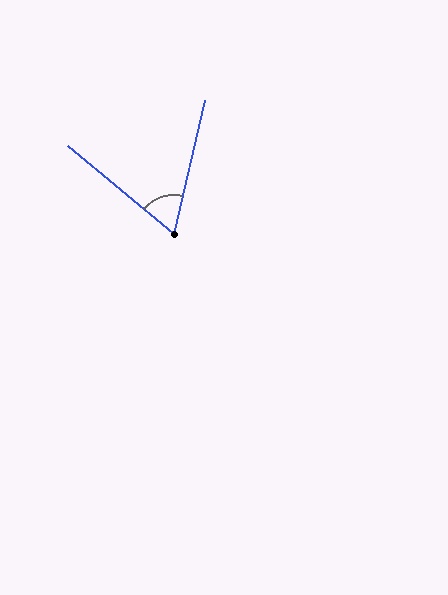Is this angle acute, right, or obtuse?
It is acute.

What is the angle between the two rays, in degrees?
Approximately 64 degrees.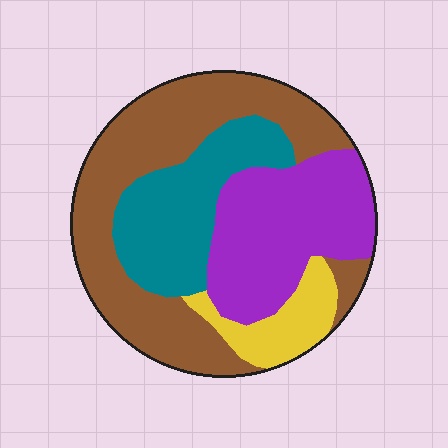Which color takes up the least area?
Yellow, at roughly 10%.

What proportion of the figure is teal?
Teal takes up about one fifth (1/5) of the figure.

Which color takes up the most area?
Brown, at roughly 40%.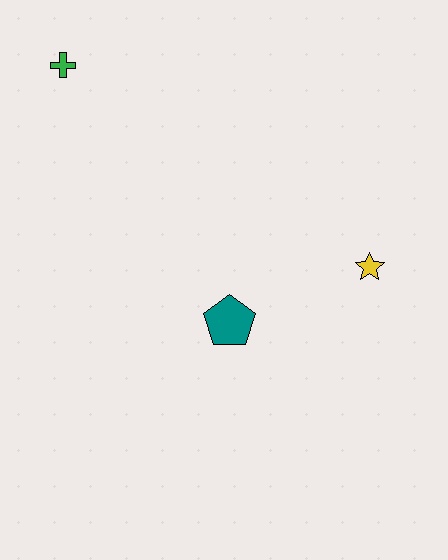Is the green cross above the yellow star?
Yes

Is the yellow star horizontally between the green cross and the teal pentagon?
No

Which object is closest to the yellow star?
The teal pentagon is closest to the yellow star.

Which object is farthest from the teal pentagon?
The green cross is farthest from the teal pentagon.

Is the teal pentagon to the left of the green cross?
No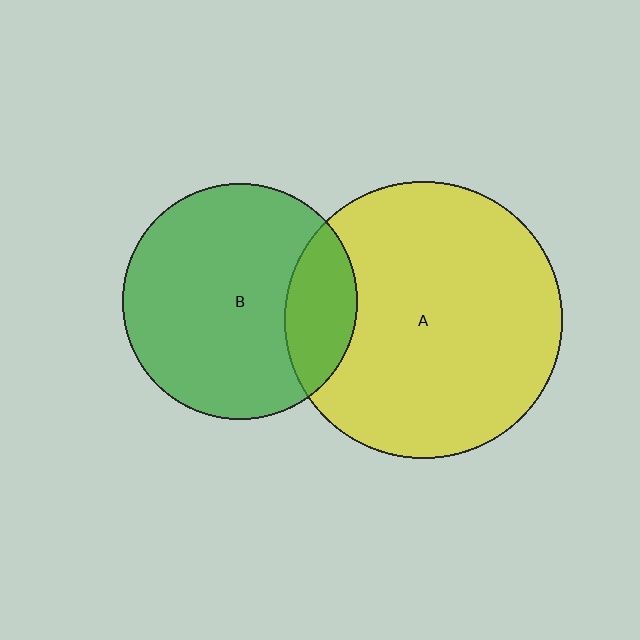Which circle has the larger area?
Circle A (yellow).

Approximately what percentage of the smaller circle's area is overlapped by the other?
Approximately 20%.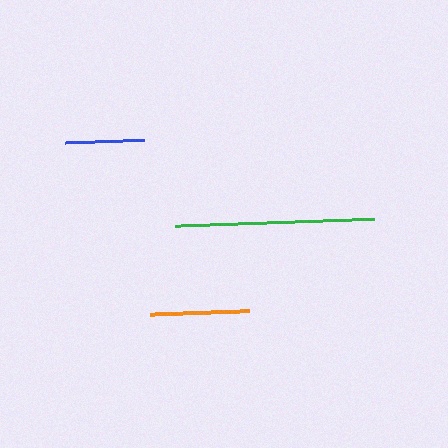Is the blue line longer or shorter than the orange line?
The orange line is longer than the blue line.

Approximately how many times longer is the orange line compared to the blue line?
The orange line is approximately 1.3 times the length of the blue line.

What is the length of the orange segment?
The orange segment is approximately 99 pixels long.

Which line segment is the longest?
The green line is the longest at approximately 199 pixels.